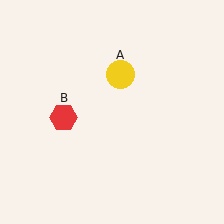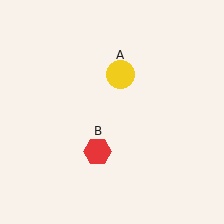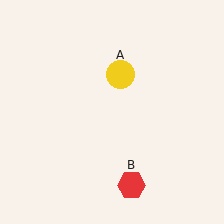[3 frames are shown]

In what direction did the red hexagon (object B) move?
The red hexagon (object B) moved down and to the right.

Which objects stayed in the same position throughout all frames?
Yellow circle (object A) remained stationary.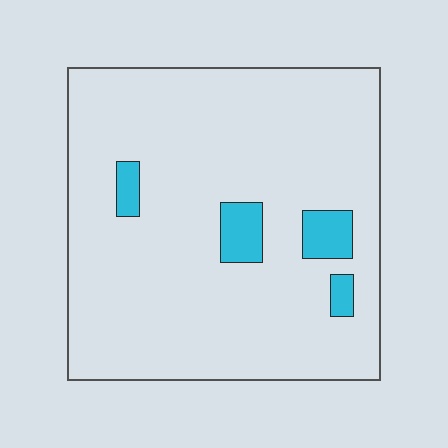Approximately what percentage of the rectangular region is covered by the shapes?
Approximately 10%.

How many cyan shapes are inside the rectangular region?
4.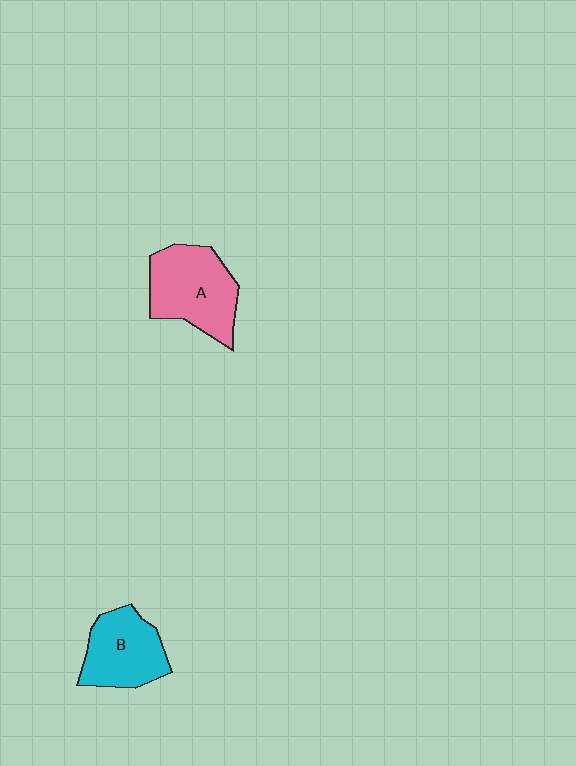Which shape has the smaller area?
Shape B (cyan).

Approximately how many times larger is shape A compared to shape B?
Approximately 1.2 times.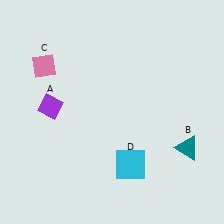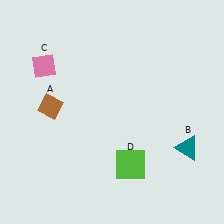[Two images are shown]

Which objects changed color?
A changed from purple to brown. D changed from cyan to lime.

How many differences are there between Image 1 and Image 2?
There are 2 differences between the two images.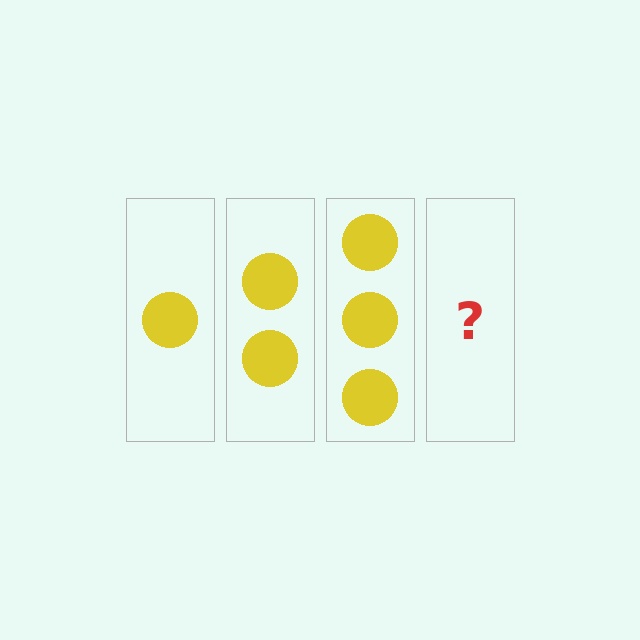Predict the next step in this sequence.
The next step is 4 circles.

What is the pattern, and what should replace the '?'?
The pattern is that each step adds one more circle. The '?' should be 4 circles.